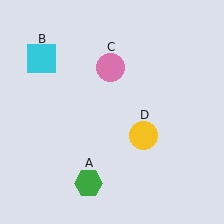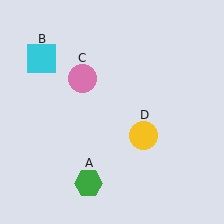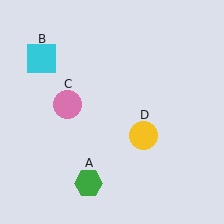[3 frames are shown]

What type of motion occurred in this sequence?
The pink circle (object C) rotated counterclockwise around the center of the scene.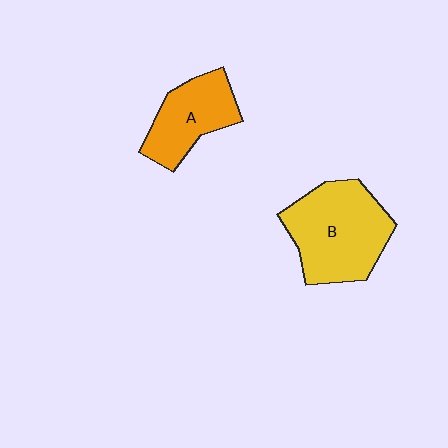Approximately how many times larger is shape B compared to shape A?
Approximately 1.5 times.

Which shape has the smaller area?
Shape A (orange).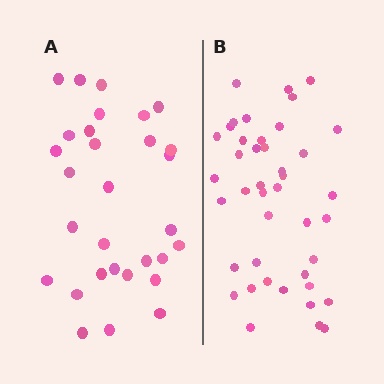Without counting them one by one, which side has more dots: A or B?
Region B (the right region) has more dots.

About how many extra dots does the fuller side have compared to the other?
Region B has roughly 12 or so more dots than region A.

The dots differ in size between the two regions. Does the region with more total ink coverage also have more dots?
No. Region A has more total ink coverage because its dots are larger, but region B actually contains more individual dots. Total area can be misleading — the number of items is what matters here.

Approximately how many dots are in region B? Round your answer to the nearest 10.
About 40 dots. (The exact count is 42, which rounds to 40.)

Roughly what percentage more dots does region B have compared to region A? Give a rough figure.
About 40% more.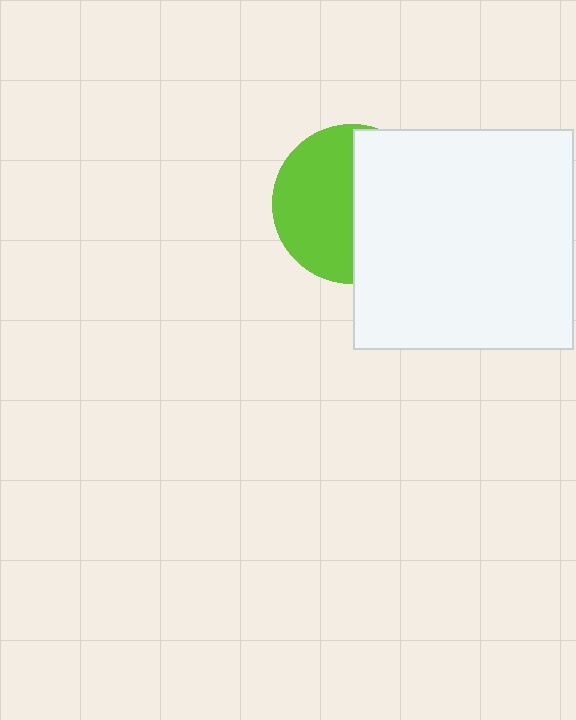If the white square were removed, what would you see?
You would see the complete lime circle.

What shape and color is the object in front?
The object in front is a white square.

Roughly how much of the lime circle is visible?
About half of it is visible (roughly 52%).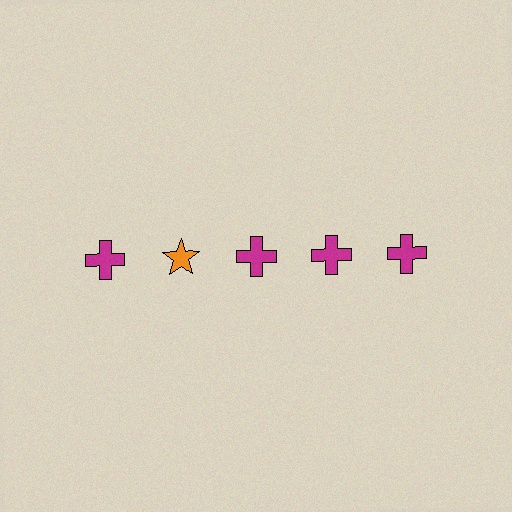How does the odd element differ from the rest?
It differs in both color (orange instead of magenta) and shape (star instead of cross).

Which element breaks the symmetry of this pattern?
The orange star in the top row, second from left column breaks the symmetry. All other shapes are magenta crosses.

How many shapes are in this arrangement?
There are 5 shapes arranged in a grid pattern.